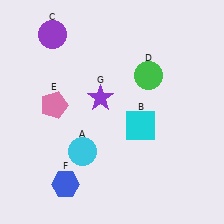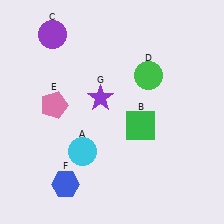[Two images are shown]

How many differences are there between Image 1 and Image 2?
There is 1 difference between the two images.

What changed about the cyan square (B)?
In Image 1, B is cyan. In Image 2, it changed to green.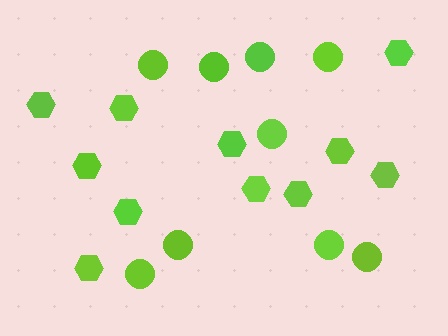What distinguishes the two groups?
There are 2 groups: one group of circles (9) and one group of hexagons (11).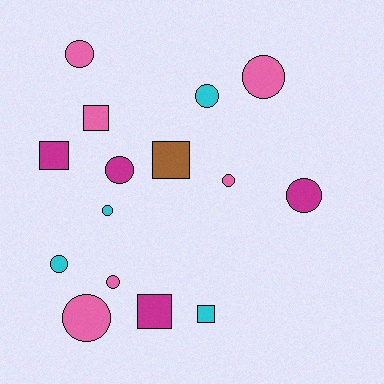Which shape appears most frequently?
Circle, with 10 objects.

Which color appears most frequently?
Pink, with 6 objects.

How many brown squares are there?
There is 1 brown square.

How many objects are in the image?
There are 15 objects.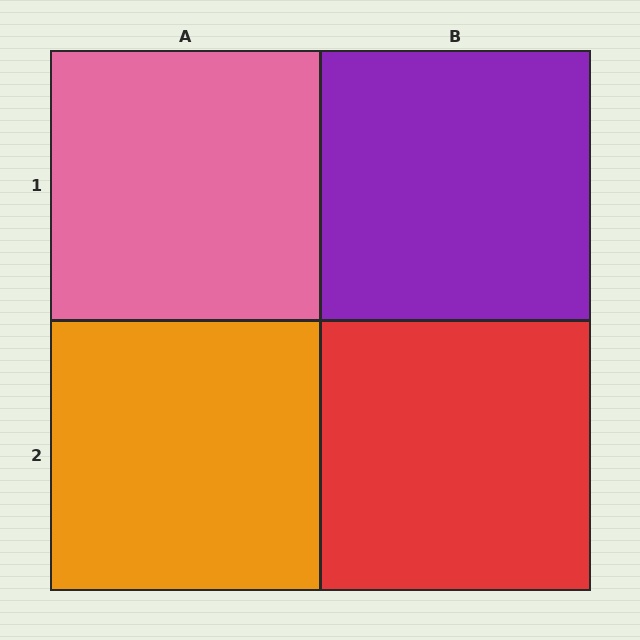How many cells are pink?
1 cell is pink.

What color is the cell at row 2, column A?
Orange.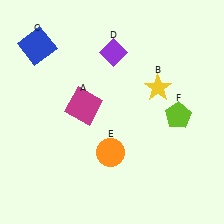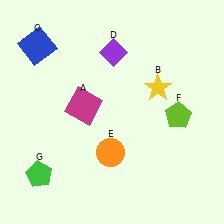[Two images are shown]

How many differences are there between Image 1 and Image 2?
There is 1 difference between the two images.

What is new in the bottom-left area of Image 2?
A green pentagon (G) was added in the bottom-left area of Image 2.